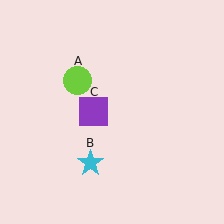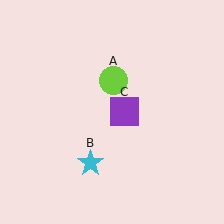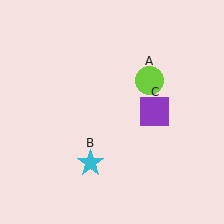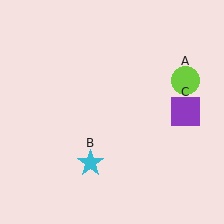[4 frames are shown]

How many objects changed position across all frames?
2 objects changed position: lime circle (object A), purple square (object C).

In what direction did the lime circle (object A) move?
The lime circle (object A) moved right.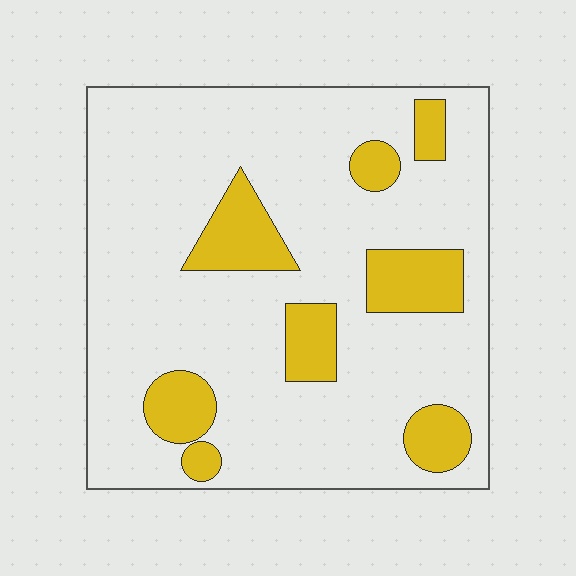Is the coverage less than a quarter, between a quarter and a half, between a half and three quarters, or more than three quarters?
Less than a quarter.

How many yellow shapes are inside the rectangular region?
8.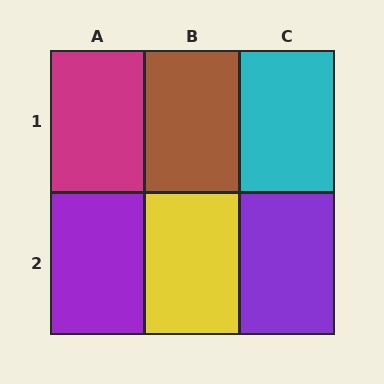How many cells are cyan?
1 cell is cyan.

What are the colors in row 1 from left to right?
Magenta, brown, cyan.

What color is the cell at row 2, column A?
Purple.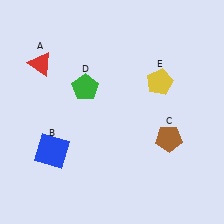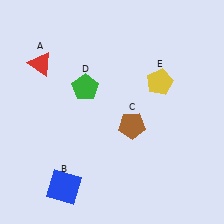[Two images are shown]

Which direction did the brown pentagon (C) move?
The brown pentagon (C) moved left.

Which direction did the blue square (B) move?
The blue square (B) moved down.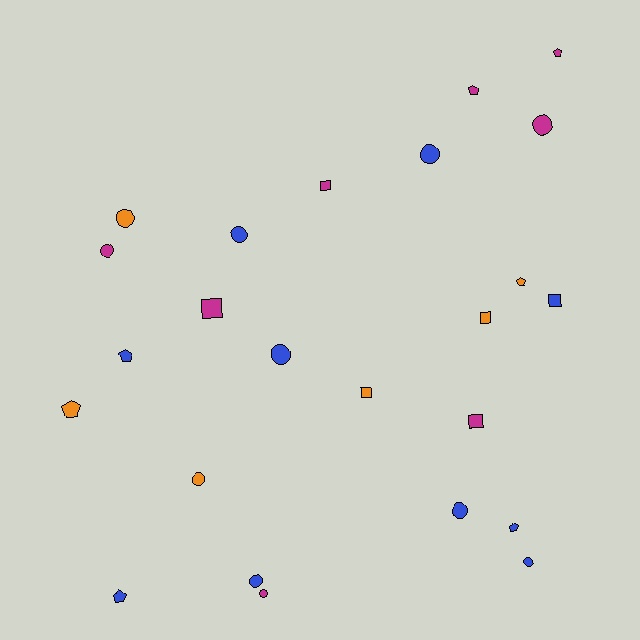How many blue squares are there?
There is 1 blue square.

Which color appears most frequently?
Blue, with 10 objects.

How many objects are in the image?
There are 24 objects.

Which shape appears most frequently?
Circle, with 11 objects.